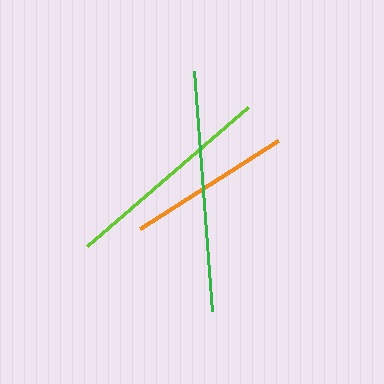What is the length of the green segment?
The green segment is approximately 240 pixels long.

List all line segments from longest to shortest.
From longest to shortest: green, lime, orange.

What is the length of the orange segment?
The orange segment is approximately 163 pixels long.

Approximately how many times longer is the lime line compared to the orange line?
The lime line is approximately 1.3 times the length of the orange line.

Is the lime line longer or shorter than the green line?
The green line is longer than the lime line.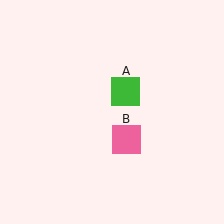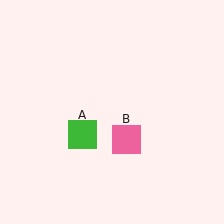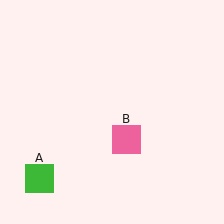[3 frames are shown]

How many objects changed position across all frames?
1 object changed position: green square (object A).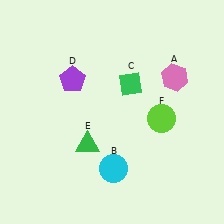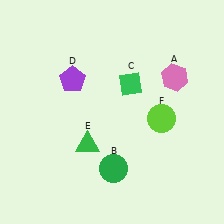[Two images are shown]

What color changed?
The circle (B) changed from cyan in Image 1 to green in Image 2.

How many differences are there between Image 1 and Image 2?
There is 1 difference between the two images.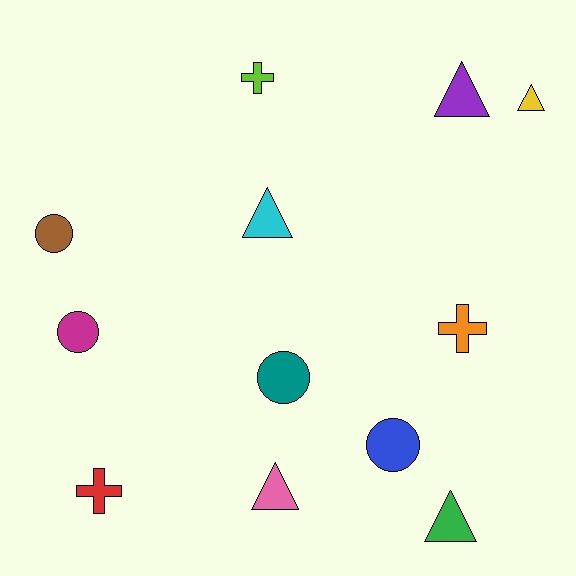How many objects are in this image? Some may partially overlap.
There are 12 objects.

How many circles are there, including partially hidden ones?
There are 4 circles.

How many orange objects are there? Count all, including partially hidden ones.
There is 1 orange object.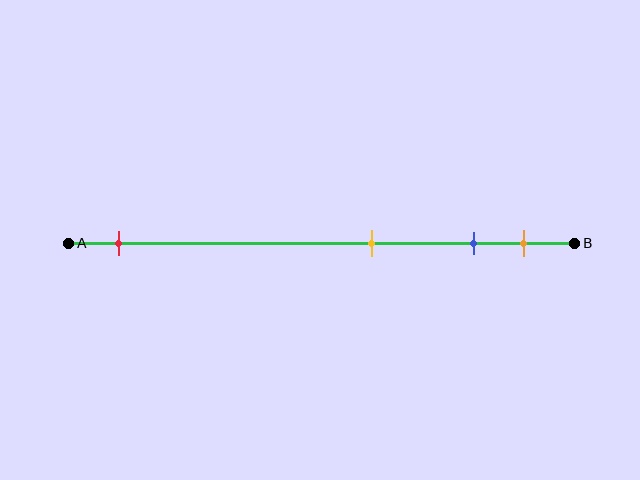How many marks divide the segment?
There are 4 marks dividing the segment.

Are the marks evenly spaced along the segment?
No, the marks are not evenly spaced.